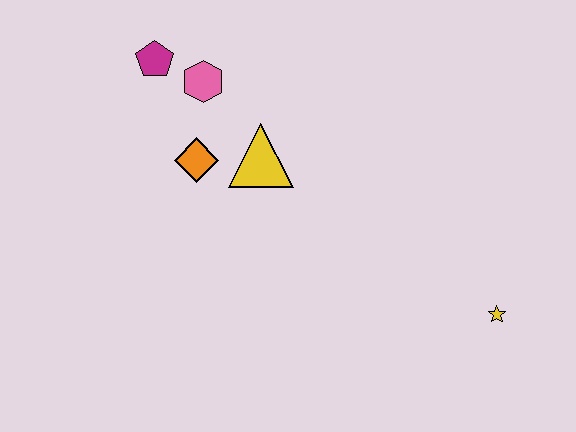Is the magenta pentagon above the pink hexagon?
Yes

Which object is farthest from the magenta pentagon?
The yellow star is farthest from the magenta pentagon.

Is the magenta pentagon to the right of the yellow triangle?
No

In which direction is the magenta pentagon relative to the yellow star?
The magenta pentagon is to the left of the yellow star.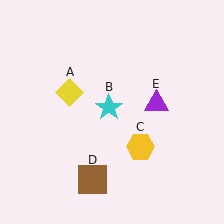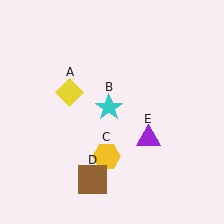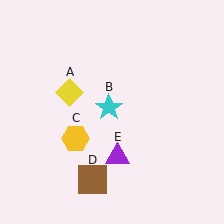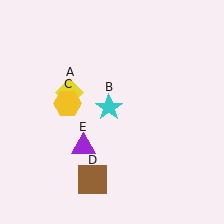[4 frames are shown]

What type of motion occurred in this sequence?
The yellow hexagon (object C), purple triangle (object E) rotated clockwise around the center of the scene.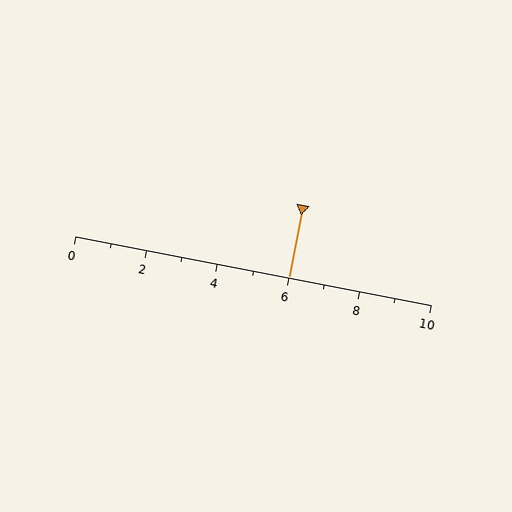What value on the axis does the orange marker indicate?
The marker indicates approximately 6.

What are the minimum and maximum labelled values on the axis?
The axis runs from 0 to 10.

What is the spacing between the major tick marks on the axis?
The major ticks are spaced 2 apart.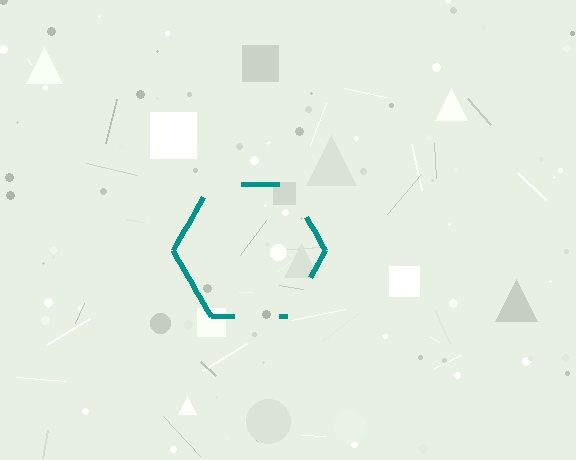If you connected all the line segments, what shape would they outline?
They would outline a hexagon.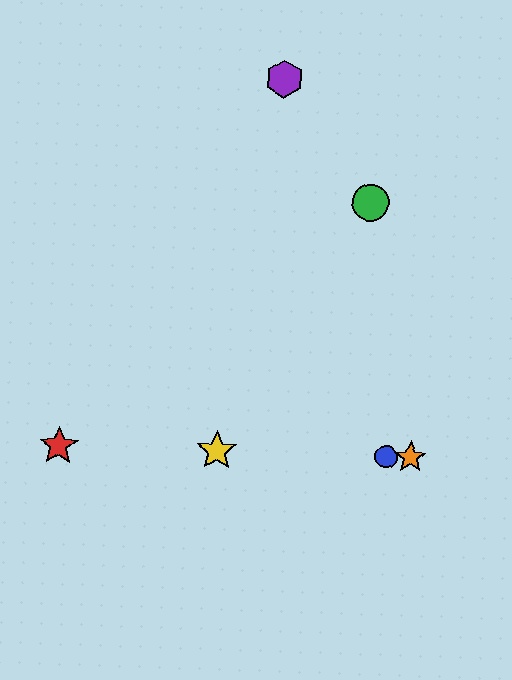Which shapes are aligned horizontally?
The red star, the blue circle, the yellow star, the orange star are aligned horizontally.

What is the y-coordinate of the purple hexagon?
The purple hexagon is at y≈79.